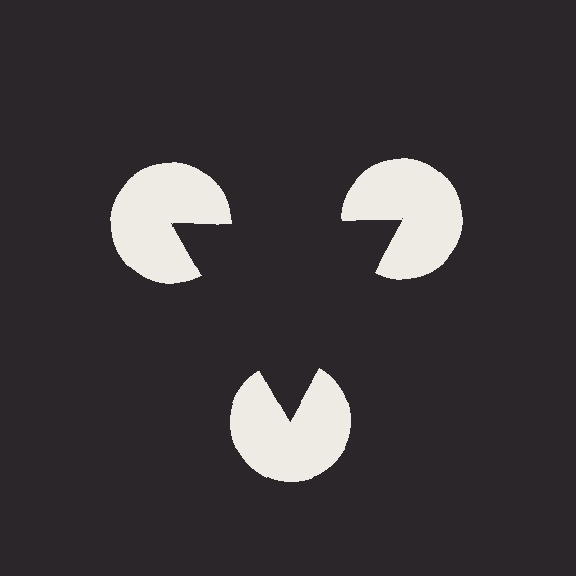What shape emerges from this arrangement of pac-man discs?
An illusory triangle — its edges are inferred from the aligned wedge cuts in the pac-man discs, not physically drawn.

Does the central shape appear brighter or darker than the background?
It typically appears slightly darker than the background, even though no actual brightness change is drawn.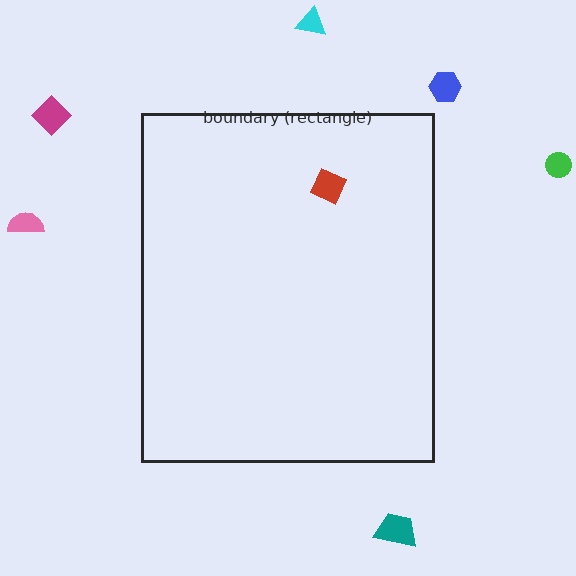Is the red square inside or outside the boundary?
Inside.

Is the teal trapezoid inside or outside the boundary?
Outside.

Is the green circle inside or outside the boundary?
Outside.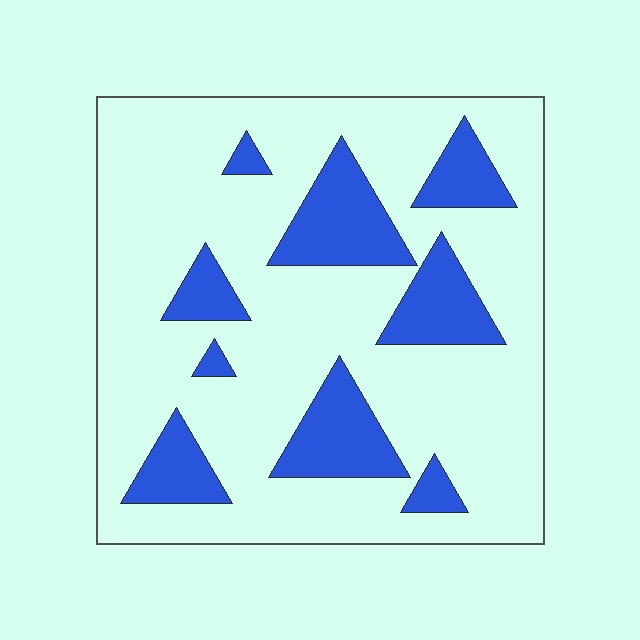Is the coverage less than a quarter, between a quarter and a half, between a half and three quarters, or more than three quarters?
Less than a quarter.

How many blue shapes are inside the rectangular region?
9.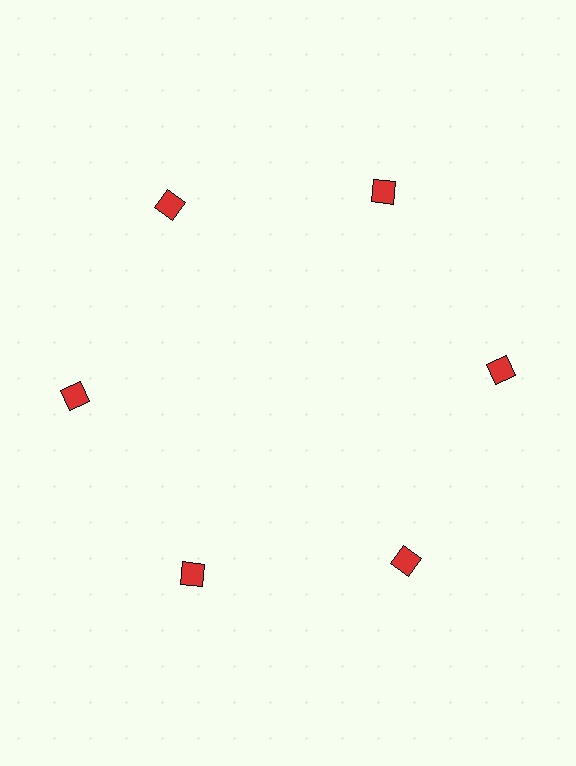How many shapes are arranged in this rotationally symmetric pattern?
There are 6 shapes, arranged in 6 groups of 1.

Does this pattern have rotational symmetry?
Yes, this pattern has 6-fold rotational symmetry. It looks the same after rotating 60 degrees around the center.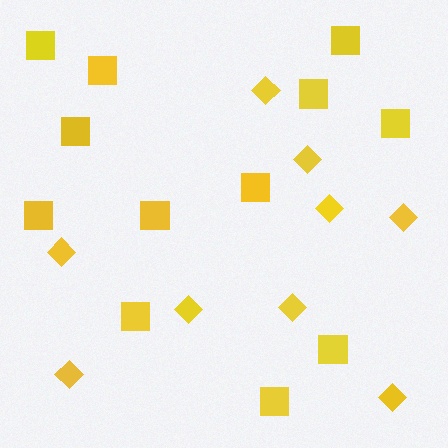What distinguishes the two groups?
There are 2 groups: one group of diamonds (9) and one group of squares (12).